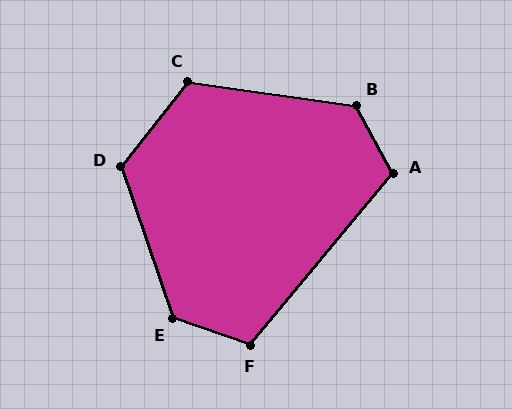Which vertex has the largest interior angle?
E, at approximately 128 degrees.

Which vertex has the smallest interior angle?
F, at approximately 110 degrees.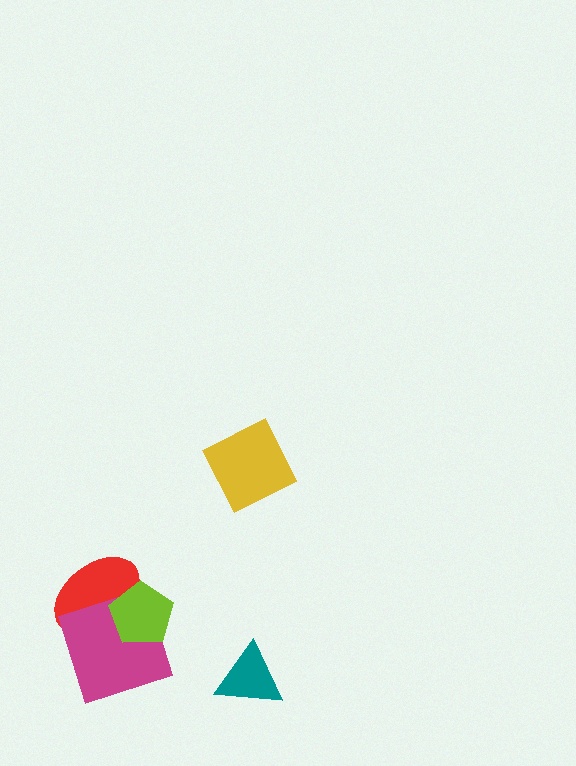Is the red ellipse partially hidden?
Yes, it is partially covered by another shape.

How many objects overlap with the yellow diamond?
0 objects overlap with the yellow diamond.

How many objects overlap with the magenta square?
2 objects overlap with the magenta square.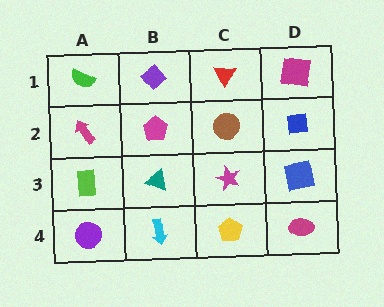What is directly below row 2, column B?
A teal triangle.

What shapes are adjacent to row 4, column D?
A blue square (row 3, column D), a yellow pentagon (row 4, column C).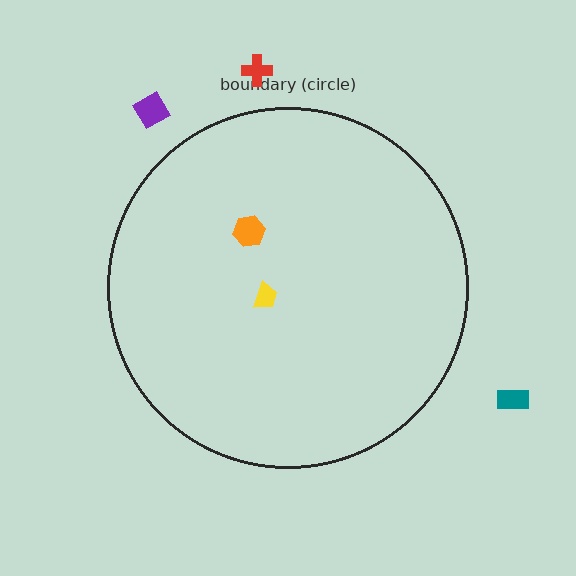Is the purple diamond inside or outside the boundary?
Outside.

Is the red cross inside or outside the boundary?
Outside.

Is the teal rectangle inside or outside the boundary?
Outside.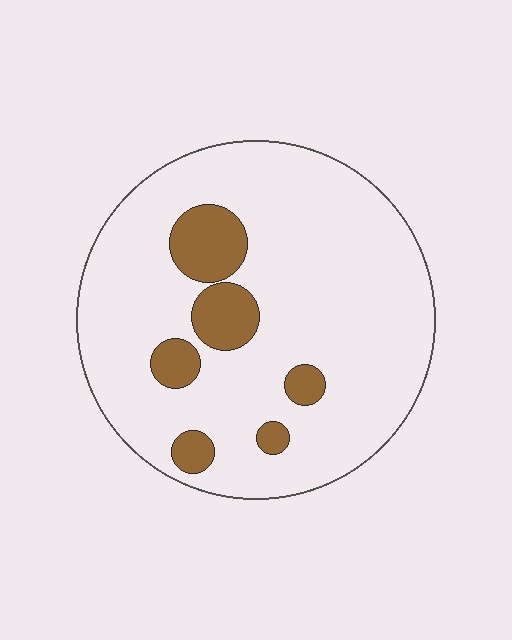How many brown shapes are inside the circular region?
6.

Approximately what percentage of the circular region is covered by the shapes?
Approximately 15%.